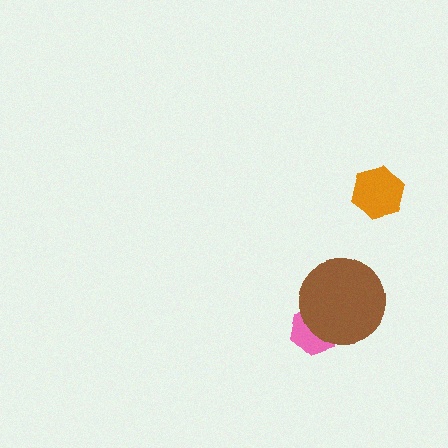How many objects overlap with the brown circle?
1 object overlaps with the brown circle.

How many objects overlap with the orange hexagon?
0 objects overlap with the orange hexagon.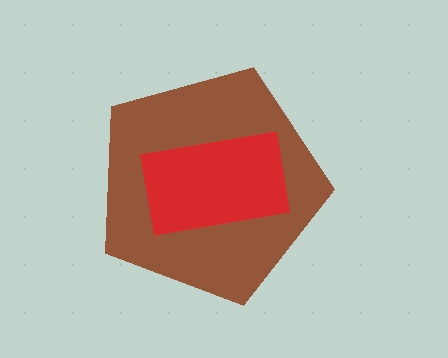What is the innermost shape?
The red rectangle.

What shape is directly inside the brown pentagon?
The red rectangle.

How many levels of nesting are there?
2.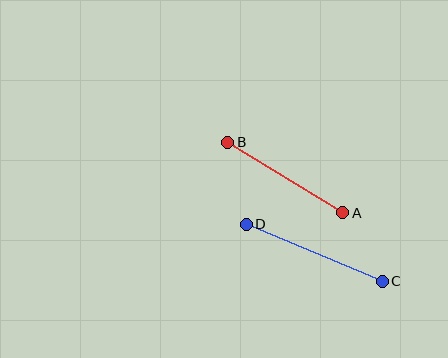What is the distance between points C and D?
The distance is approximately 147 pixels.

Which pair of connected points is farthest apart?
Points C and D are farthest apart.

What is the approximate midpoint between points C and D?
The midpoint is at approximately (314, 253) pixels.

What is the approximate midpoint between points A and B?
The midpoint is at approximately (285, 178) pixels.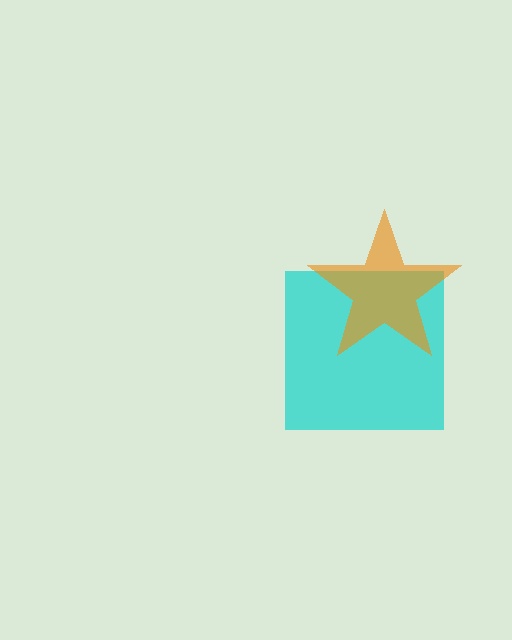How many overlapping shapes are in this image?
There are 2 overlapping shapes in the image.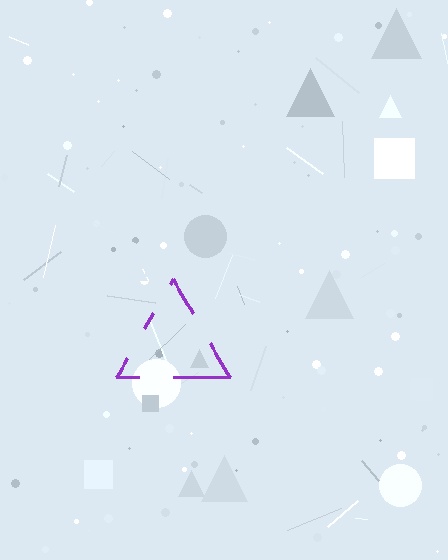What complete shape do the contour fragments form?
The contour fragments form a triangle.